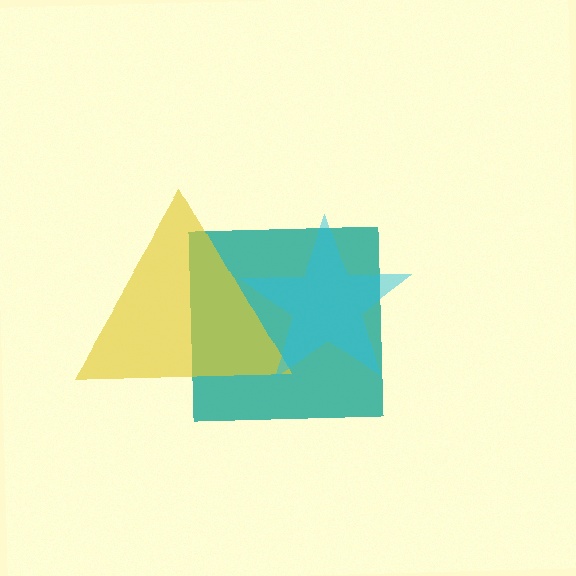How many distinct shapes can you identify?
There are 3 distinct shapes: a teal square, a yellow triangle, a cyan star.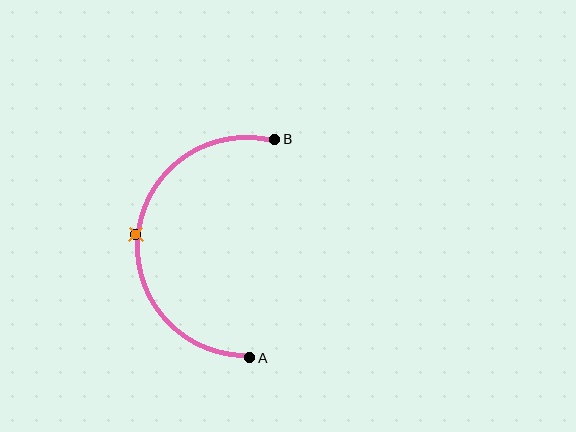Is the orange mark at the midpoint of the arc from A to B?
Yes. The orange mark lies on the arc at equal arc-length from both A and B — it is the arc midpoint.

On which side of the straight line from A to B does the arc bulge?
The arc bulges to the left of the straight line connecting A and B.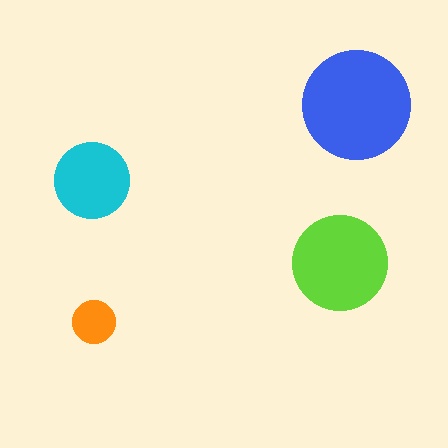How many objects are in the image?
There are 4 objects in the image.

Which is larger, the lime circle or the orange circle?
The lime one.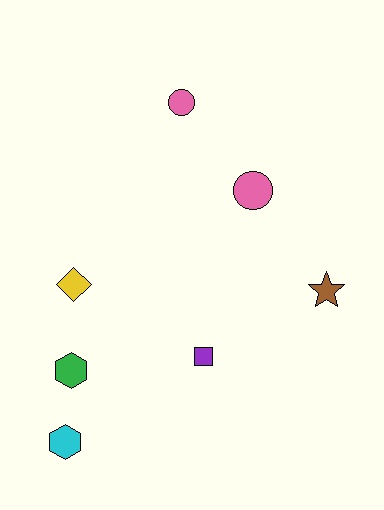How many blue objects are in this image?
There are no blue objects.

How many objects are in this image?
There are 7 objects.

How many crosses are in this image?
There are no crosses.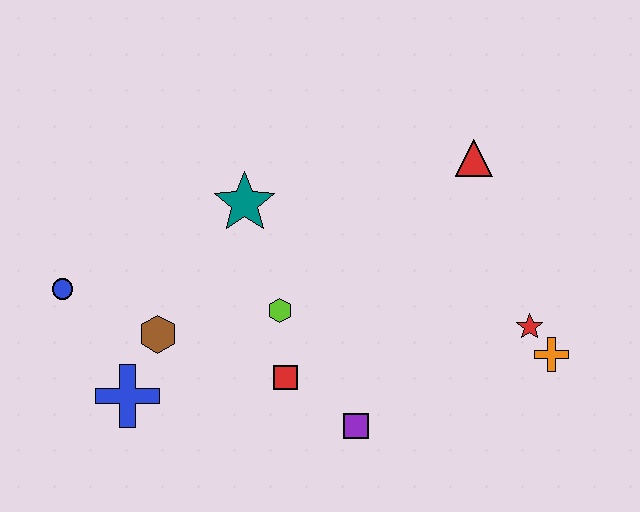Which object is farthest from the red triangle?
The blue circle is farthest from the red triangle.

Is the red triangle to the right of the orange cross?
No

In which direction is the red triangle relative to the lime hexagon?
The red triangle is to the right of the lime hexagon.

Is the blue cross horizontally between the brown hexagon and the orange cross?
No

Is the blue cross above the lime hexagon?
No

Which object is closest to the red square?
The lime hexagon is closest to the red square.